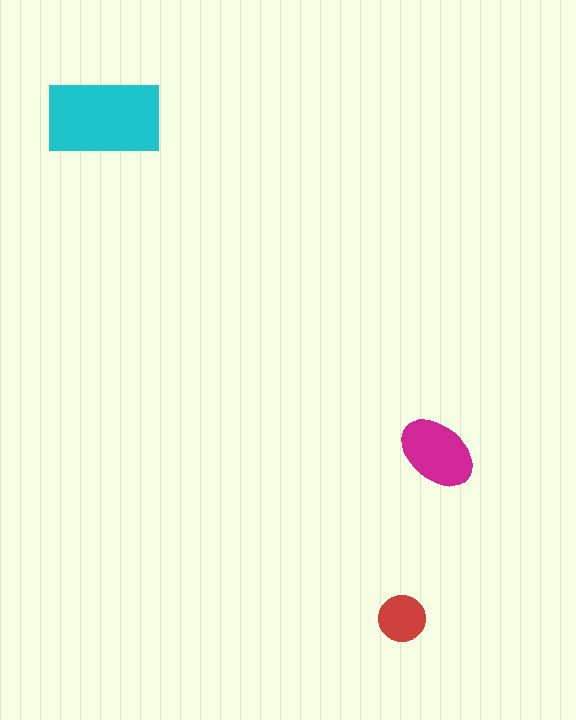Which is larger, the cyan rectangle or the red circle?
The cyan rectangle.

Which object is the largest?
The cyan rectangle.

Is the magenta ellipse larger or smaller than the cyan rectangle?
Smaller.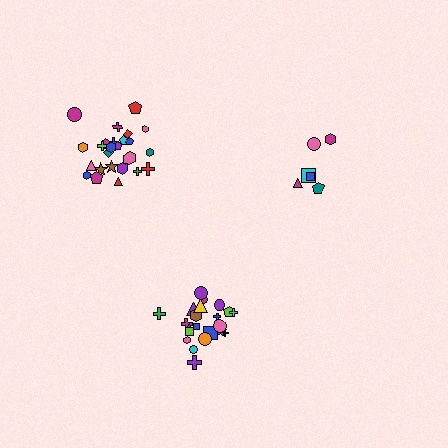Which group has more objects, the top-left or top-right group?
The top-left group.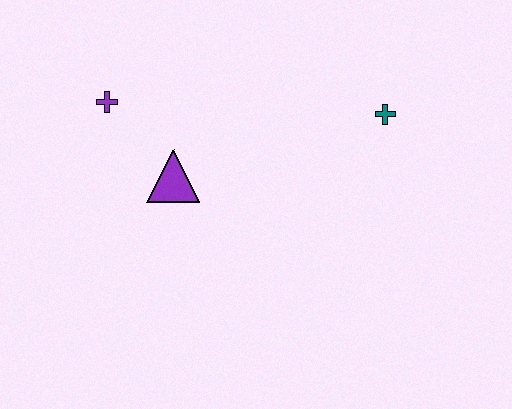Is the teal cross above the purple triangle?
Yes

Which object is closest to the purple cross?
The purple triangle is closest to the purple cross.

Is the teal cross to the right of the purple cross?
Yes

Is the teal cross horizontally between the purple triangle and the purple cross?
No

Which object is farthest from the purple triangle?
The teal cross is farthest from the purple triangle.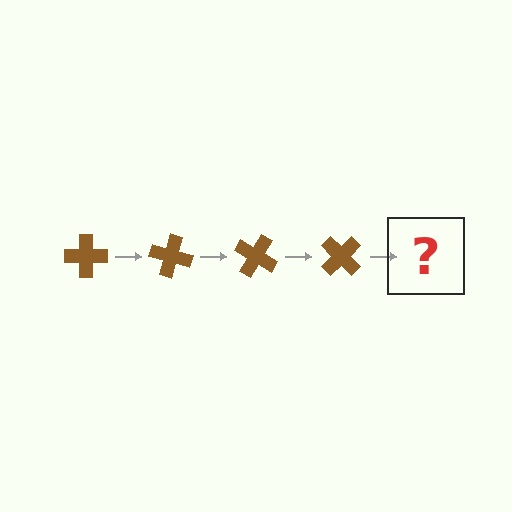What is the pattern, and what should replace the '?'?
The pattern is that the cross rotates 15 degrees each step. The '?' should be a brown cross rotated 60 degrees.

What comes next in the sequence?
The next element should be a brown cross rotated 60 degrees.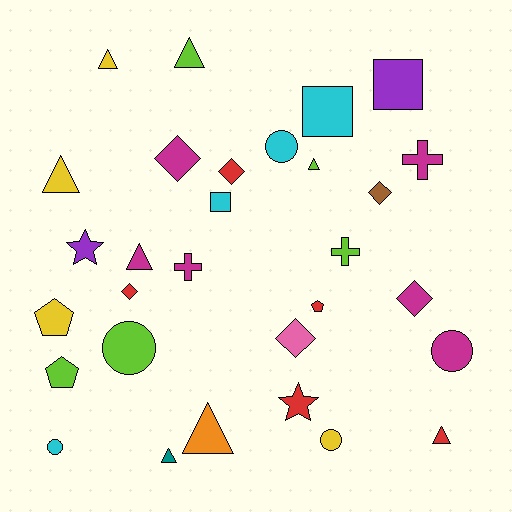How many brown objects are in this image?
There is 1 brown object.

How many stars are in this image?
There are 2 stars.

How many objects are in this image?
There are 30 objects.